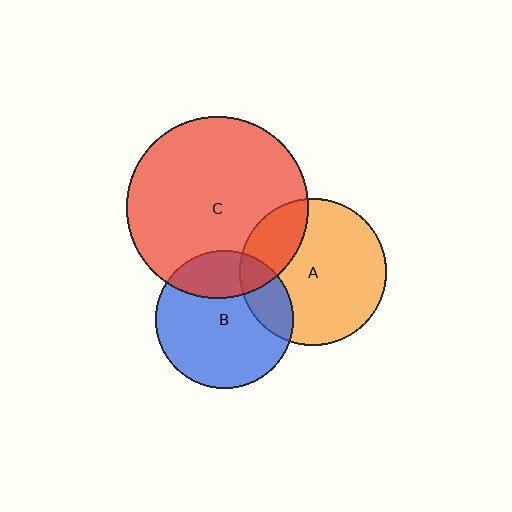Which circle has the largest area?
Circle C (red).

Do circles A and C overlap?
Yes.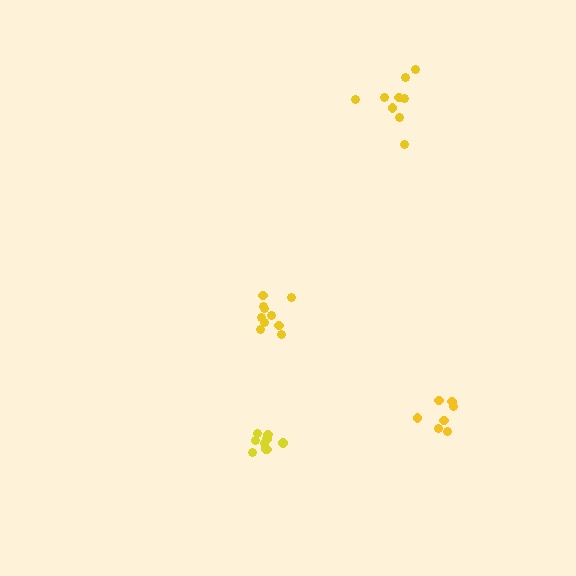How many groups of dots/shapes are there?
There are 4 groups.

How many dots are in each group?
Group 1: 10 dots, Group 2: 7 dots, Group 3: 9 dots, Group 4: 9 dots (35 total).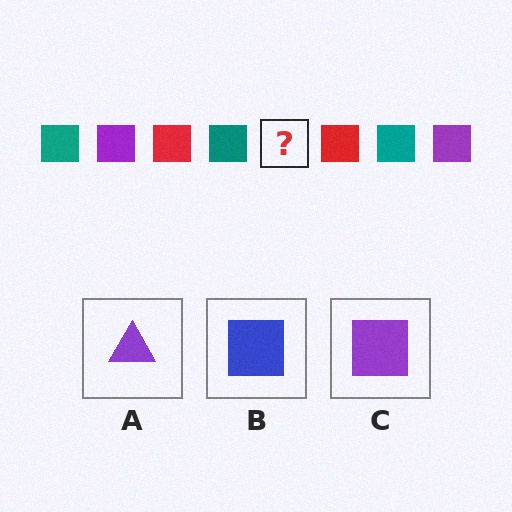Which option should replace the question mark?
Option C.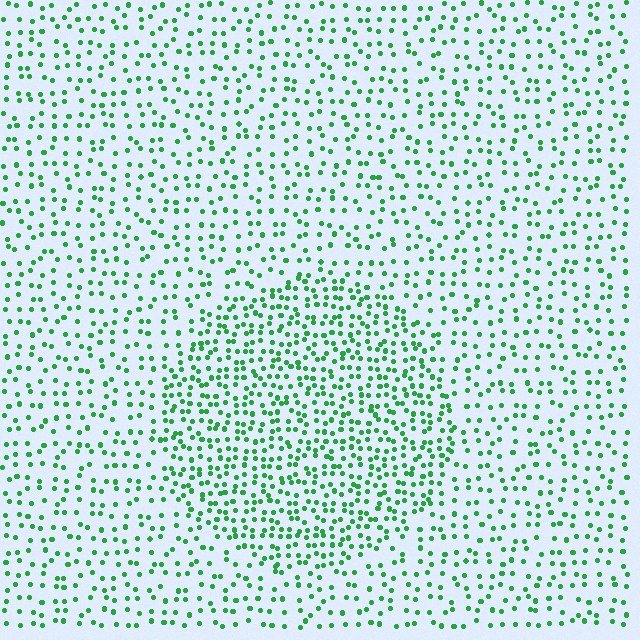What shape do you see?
I see a circle.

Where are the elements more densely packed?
The elements are more densely packed inside the circle boundary.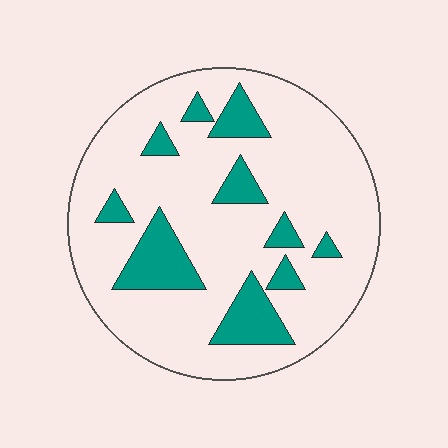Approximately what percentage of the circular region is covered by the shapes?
Approximately 20%.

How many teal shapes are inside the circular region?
10.